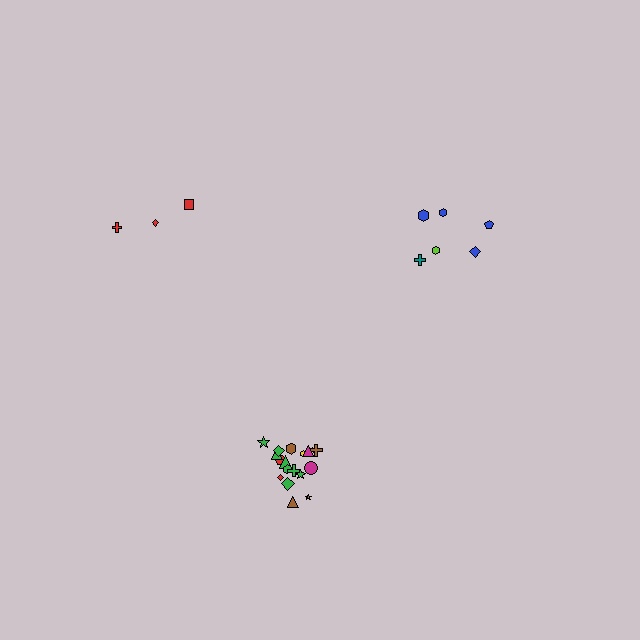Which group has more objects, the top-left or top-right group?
The top-right group.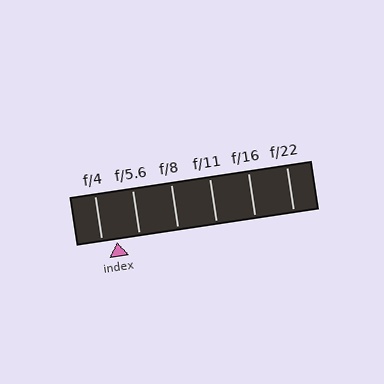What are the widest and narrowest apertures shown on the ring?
The widest aperture shown is f/4 and the narrowest is f/22.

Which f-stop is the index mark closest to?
The index mark is closest to f/4.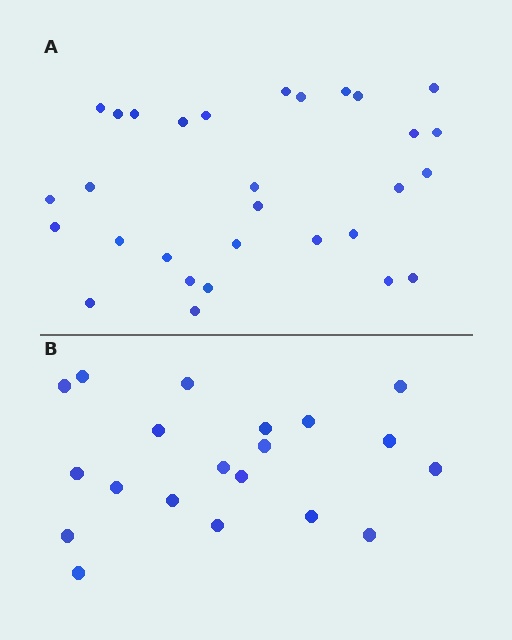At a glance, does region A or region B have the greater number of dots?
Region A (the top region) has more dots.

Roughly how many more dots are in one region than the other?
Region A has roughly 10 or so more dots than region B.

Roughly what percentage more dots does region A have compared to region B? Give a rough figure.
About 50% more.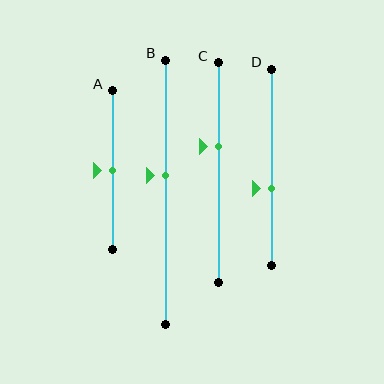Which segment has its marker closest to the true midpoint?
Segment A has its marker closest to the true midpoint.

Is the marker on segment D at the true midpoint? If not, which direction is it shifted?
No, the marker on segment D is shifted downward by about 11% of the segment length.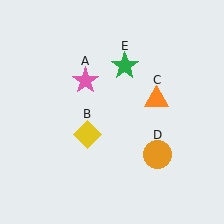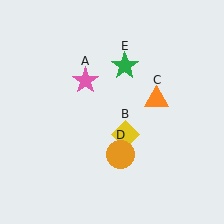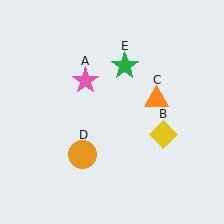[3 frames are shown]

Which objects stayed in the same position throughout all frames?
Pink star (object A) and orange triangle (object C) and green star (object E) remained stationary.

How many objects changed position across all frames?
2 objects changed position: yellow diamond (object B), orange circle (object D).